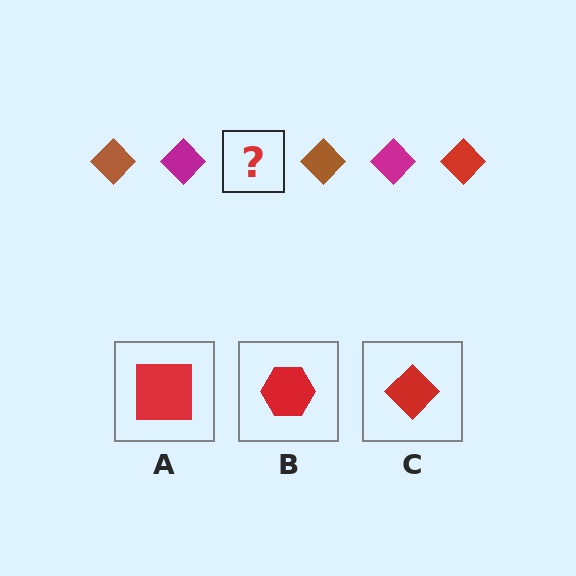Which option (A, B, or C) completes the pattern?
C.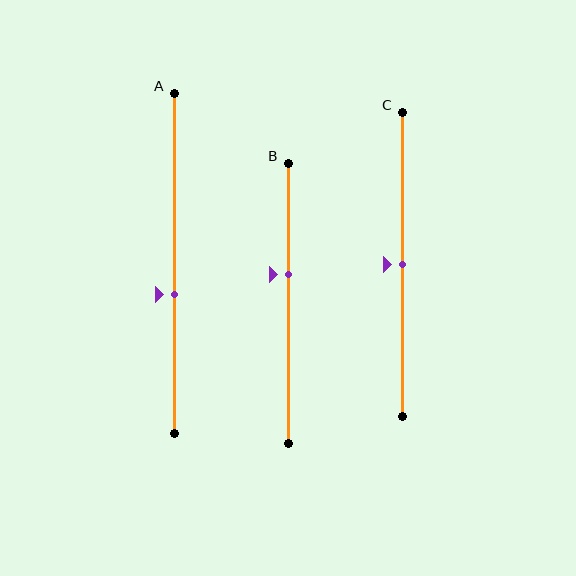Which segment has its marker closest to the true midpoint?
Segment C has its marker closest to the true midpoint.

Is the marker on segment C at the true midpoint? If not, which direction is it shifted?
Yes, the marker on segment C is at the true midpoint.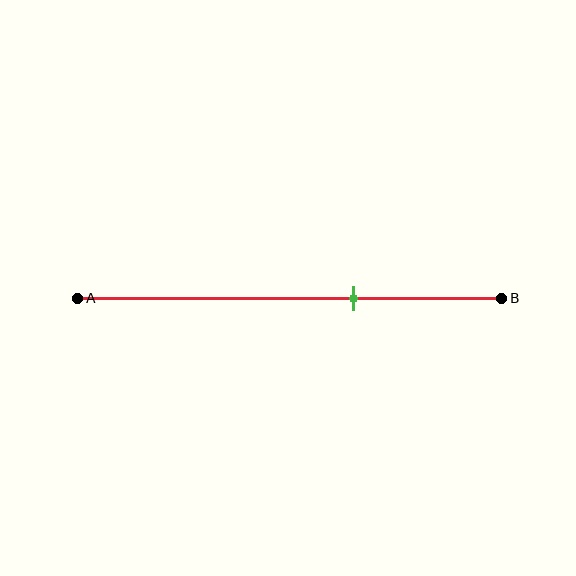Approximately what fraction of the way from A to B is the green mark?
The green mark is approximately 65% of the way from A to B.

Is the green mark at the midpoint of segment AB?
No, the mark is at about 65% from A, not at the 50% midpoint.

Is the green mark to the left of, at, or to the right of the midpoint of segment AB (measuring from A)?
The green mark is to the right of the midpoint of segment AB.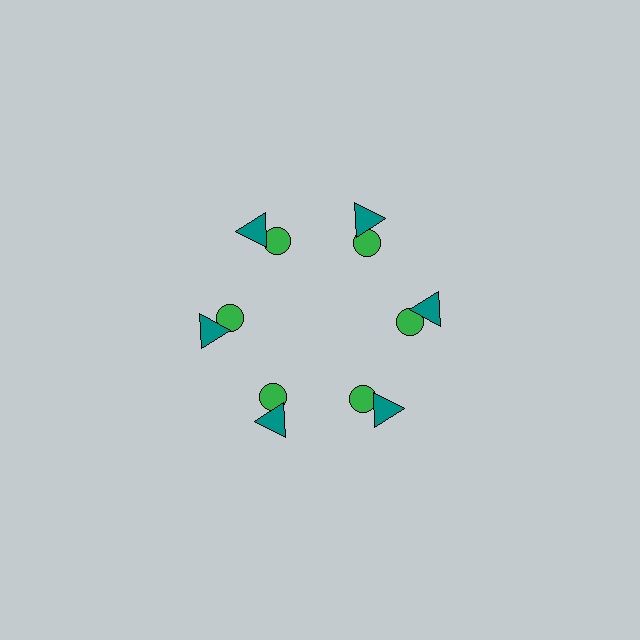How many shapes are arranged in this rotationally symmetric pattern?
There are 12 shapes, arranged in 6 groups of 2.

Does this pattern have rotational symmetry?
Yes, this pattern has 6-fold rotational symmetry. It looks the same after rotating 60 degrees around the center.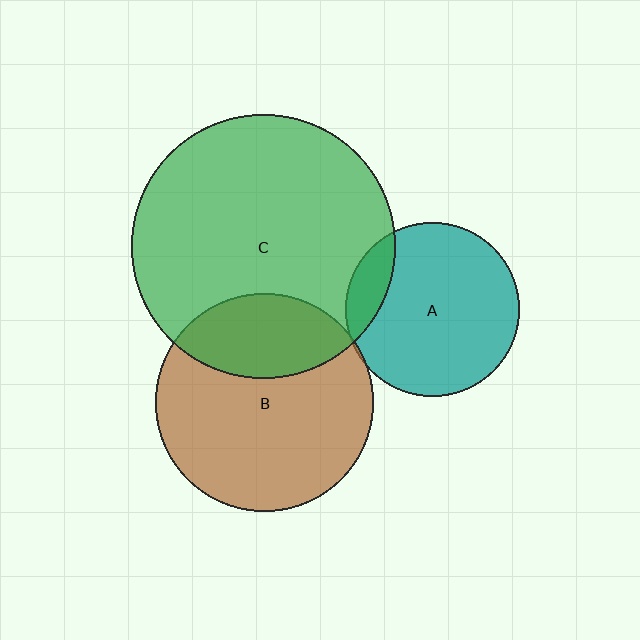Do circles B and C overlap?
Yes.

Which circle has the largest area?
Circle C (green).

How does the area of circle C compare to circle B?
Approximately 1.5 times.